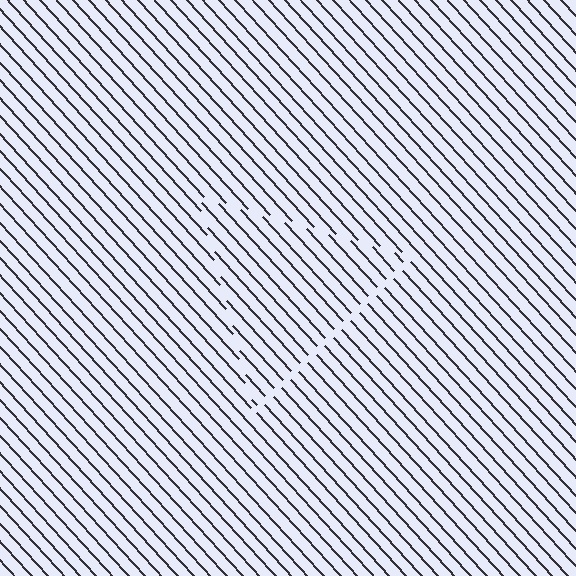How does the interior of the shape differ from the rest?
The interior of the shape contains the same grating, shifted by half a period — the contour is defined by the phase discontinuity where line-ends from the inner and outer gratings abut.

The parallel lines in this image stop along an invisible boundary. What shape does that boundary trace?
An illusory triangle. The interior of the shape contains the same grating, shifted by half a period — the contour is defined by the phase discontinuity where line-ends from the inner and outer gratings abut.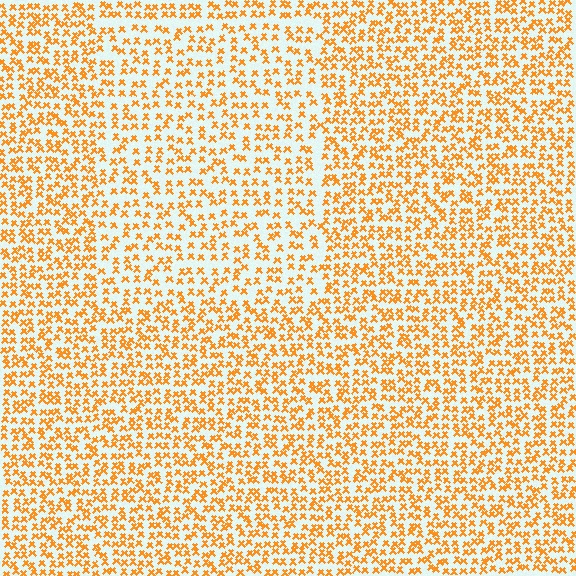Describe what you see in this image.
The image contains small orange elements arranged at two different densities. A rectangle-shaped region is visible where the elements are less densely packed than the surrounding area.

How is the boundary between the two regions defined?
The boundary is defined by a change in element density (approximately 1.5x ratio). All elements are the same color, size, and shape.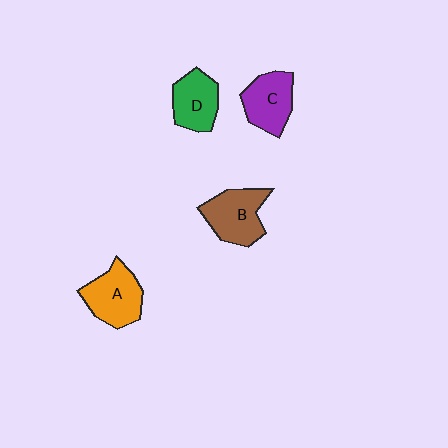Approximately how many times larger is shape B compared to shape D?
Approximately 1.2 times.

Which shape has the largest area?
Shape B (brown).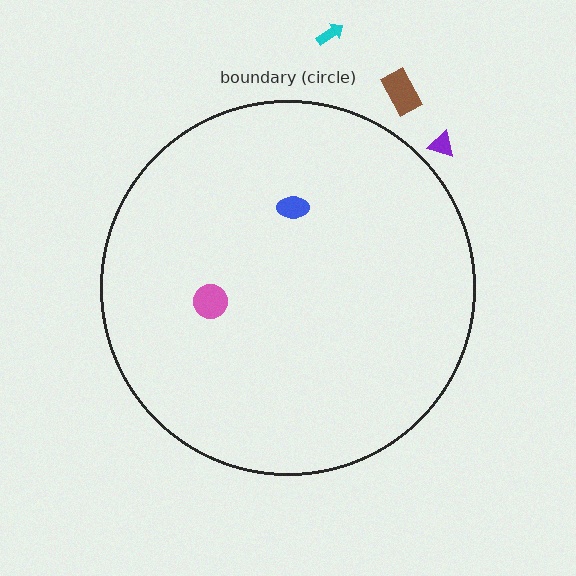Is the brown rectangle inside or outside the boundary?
Outside.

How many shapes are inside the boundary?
2 inside, 3 outside.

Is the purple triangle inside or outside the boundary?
Outside.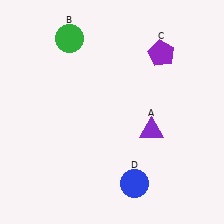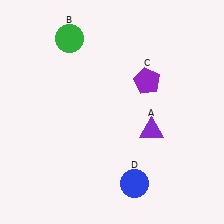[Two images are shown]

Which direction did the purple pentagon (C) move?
The purple pentagon (C) moved down.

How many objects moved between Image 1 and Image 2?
1 object moved between the two images.